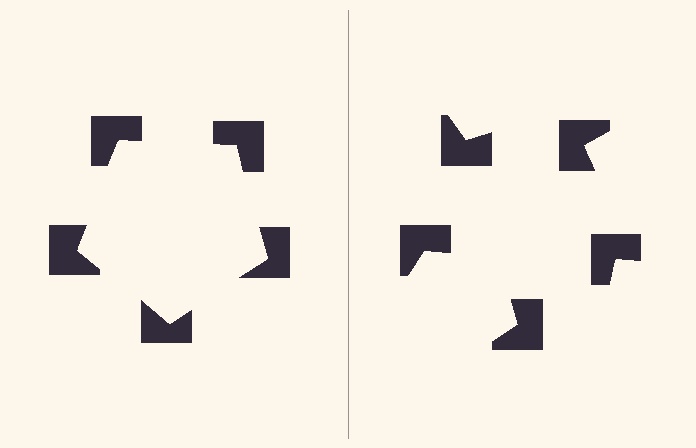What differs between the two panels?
The notched squares are positioned identically on both sides; only the wedge orientations differ. On the left they align to a pentagon; on the right they are misaligned.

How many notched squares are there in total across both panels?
10 — 5 on each side.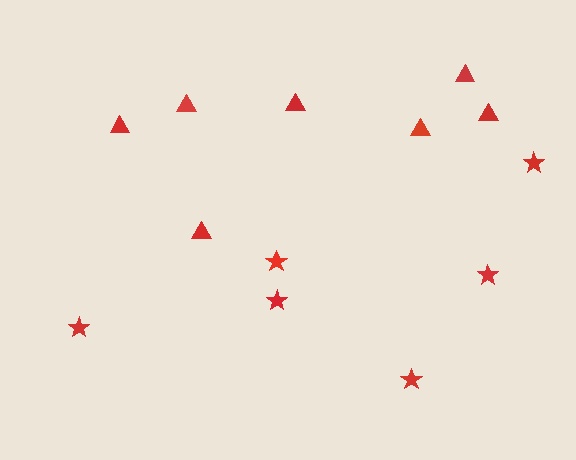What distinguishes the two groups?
There are 2 groups: one group of stars (6) and one group of triangles (7).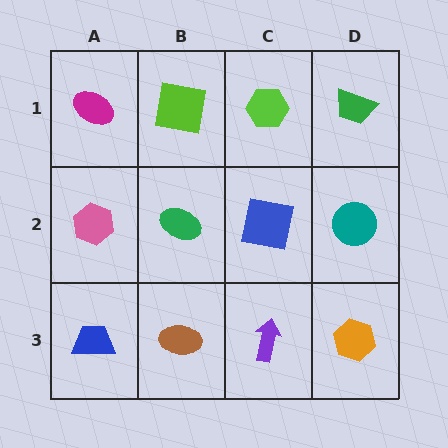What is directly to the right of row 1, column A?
A lime square.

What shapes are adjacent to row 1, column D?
A teal circle (row 2, column D), a lime hexagon (row 1, column C).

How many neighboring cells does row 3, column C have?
3.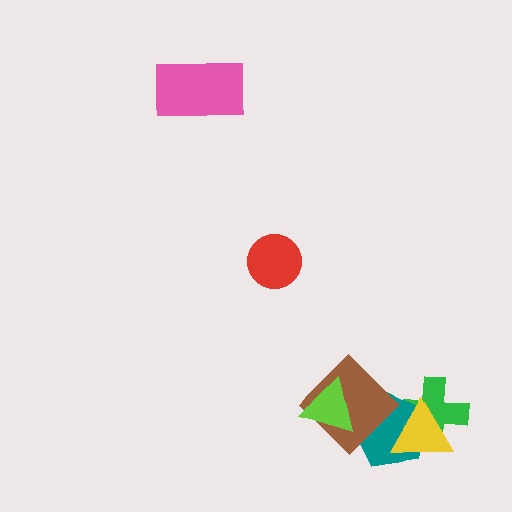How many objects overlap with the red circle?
0 objects overlap with the red circle.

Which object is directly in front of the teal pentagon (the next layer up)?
The yellow triangle is directly in front of the teal pentagon.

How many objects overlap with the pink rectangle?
0 objects overlap with the pink rectangle.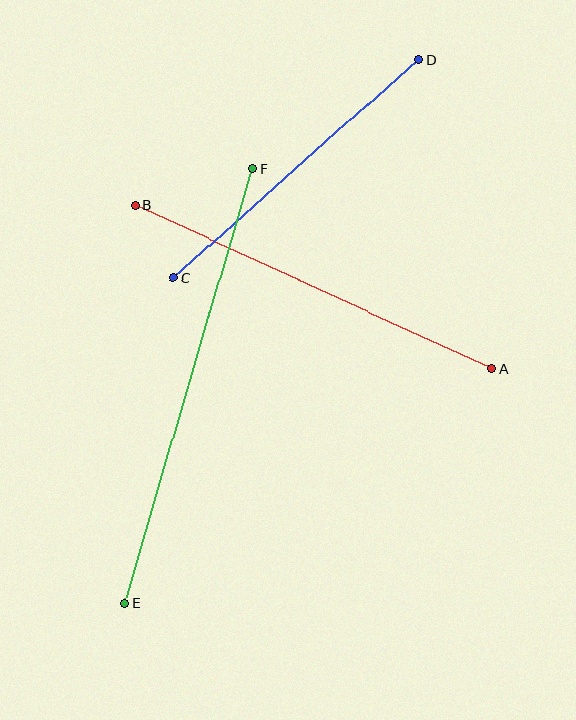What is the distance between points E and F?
The distance is approximately 453 pixels.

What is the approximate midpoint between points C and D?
The midpoint is at approximately (296, 169) pixels.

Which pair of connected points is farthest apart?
Points E and F are farthest apart.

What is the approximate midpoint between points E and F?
The midpoint is at approximately (189, 386) pixels.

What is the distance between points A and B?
The distance is approximately 392 pixels.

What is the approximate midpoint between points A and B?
The midpoint is at approximately (313, 287) pixels.